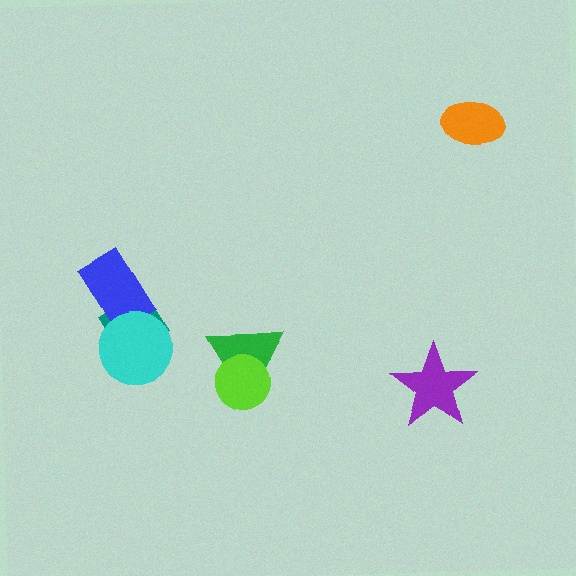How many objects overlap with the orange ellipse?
0 objects overlap with the orange ellipse.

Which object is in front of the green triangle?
The lime circle is in front of the green triangle.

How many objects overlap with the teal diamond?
2 objects overlap with the teal diamond.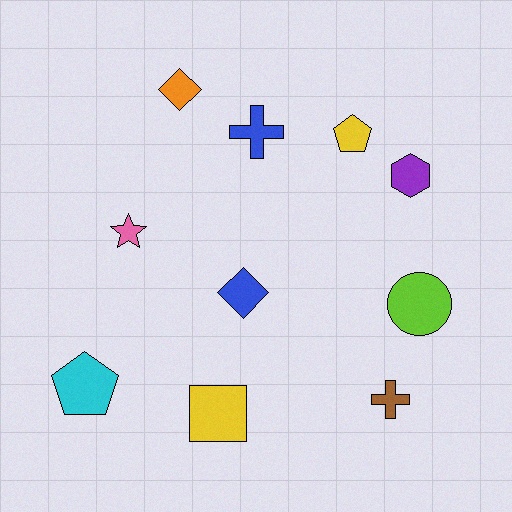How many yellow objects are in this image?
There are 2 yellow objects.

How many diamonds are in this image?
There are 2 diamonds.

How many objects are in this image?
There are 10 objects.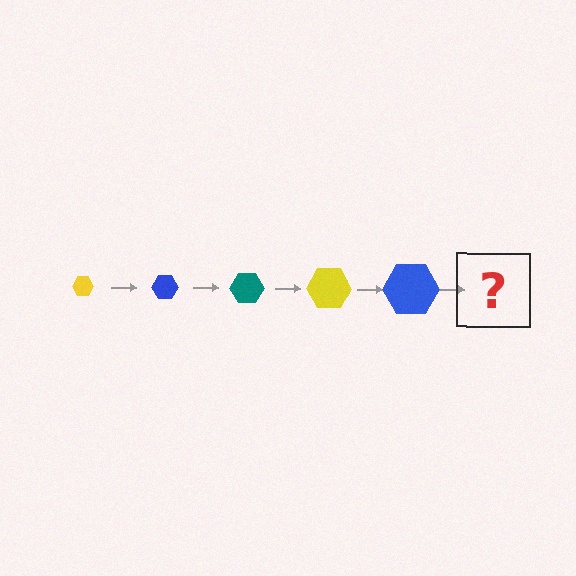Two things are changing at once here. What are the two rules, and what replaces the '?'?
The two rules are that the hexagon grows larger each step and the color cycles through yellow, blue, and teal. The '?' should be a teal hexagon, larger than the previous one.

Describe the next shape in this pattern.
It should be a teal hexagon, larger than the previous one.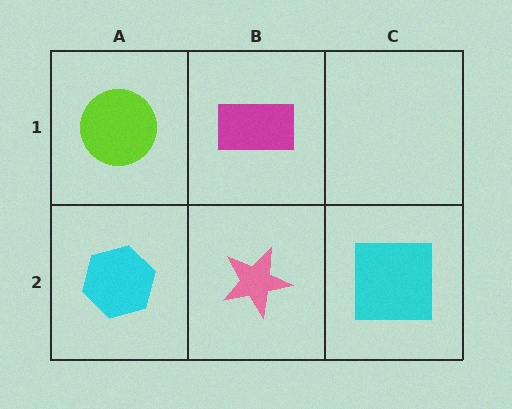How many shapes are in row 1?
2 shapes.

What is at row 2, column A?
A cyan hexagon.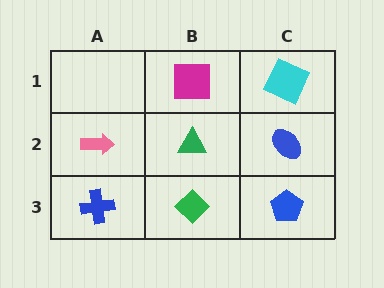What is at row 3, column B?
A green diamond.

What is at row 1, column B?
A magenta square.